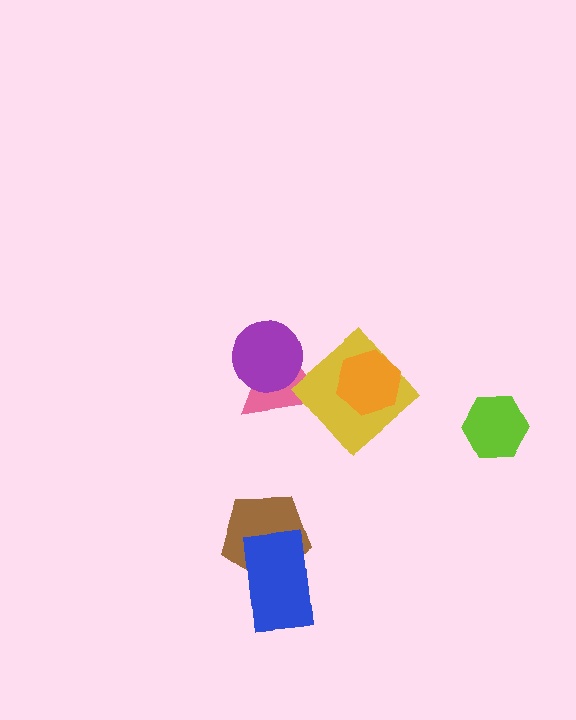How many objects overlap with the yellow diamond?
2 objects overlap with the yellow diamond.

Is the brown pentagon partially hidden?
Yes, it is partially covered by another shape.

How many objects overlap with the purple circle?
1 object overlaps with the purple circle.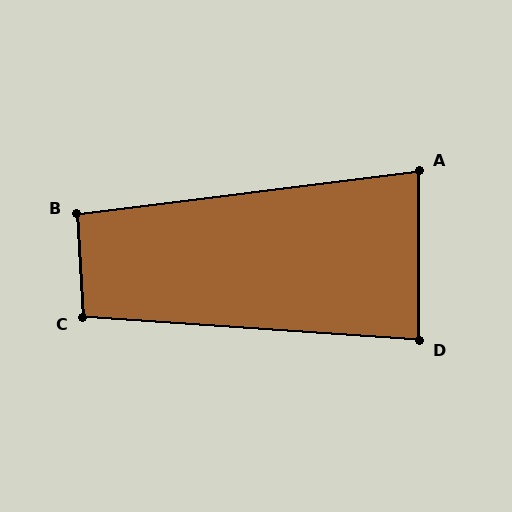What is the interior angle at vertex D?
Approximately 86 degrees (approximately right).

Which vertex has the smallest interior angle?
A, at approximately 83 degrees.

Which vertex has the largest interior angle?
C, at approximately 97 degrees.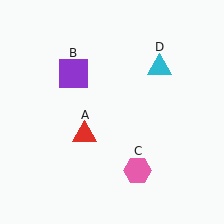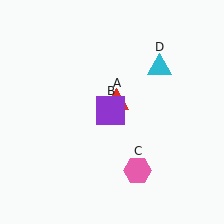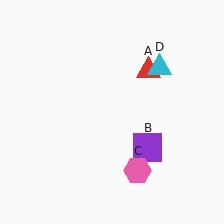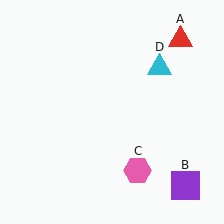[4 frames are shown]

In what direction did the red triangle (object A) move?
The red triangle (object A) moved up and to the right.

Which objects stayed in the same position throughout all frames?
Pink hexagon (object C) and cyan triangle (object D) remained stationary.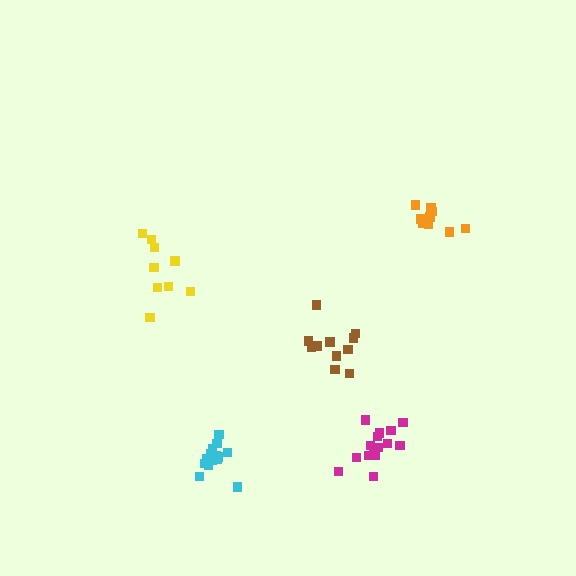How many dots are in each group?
Group 1: 11 dots, Group 2: 9 dots, Group 3: 14 dots, Group 4: 15 dots, Group 5: 9 dots (58 total).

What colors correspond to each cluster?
The clusters are colored: brown, yellow, cyan, magenta, orange.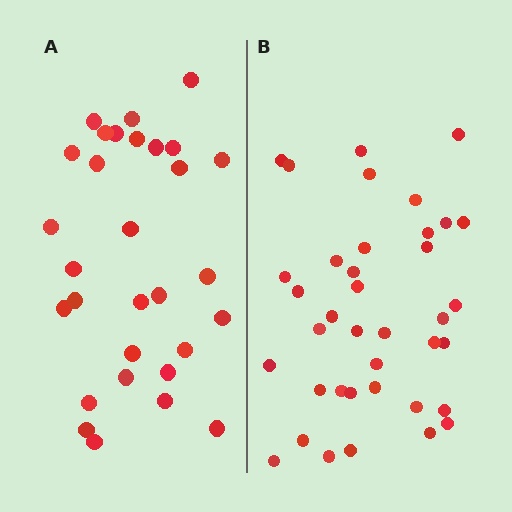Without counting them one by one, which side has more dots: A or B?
Region B (the right region) has more dots.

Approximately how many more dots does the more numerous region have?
Region B has roughly 8 or so more dots than region A.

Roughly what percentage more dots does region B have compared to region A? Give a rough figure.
About 25% more.